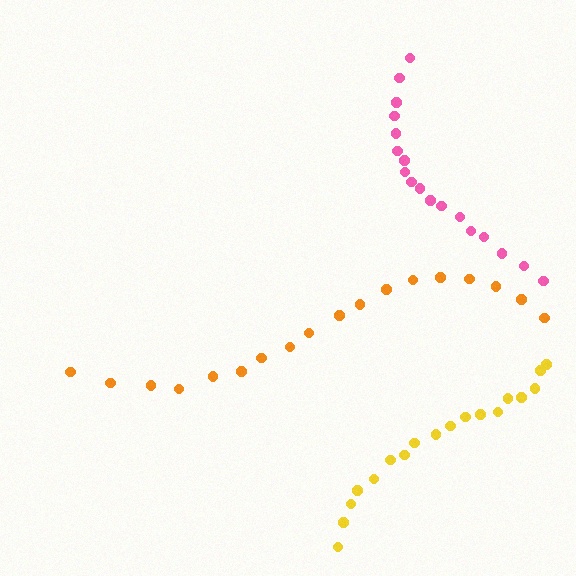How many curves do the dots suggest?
There are 3 distinct paths.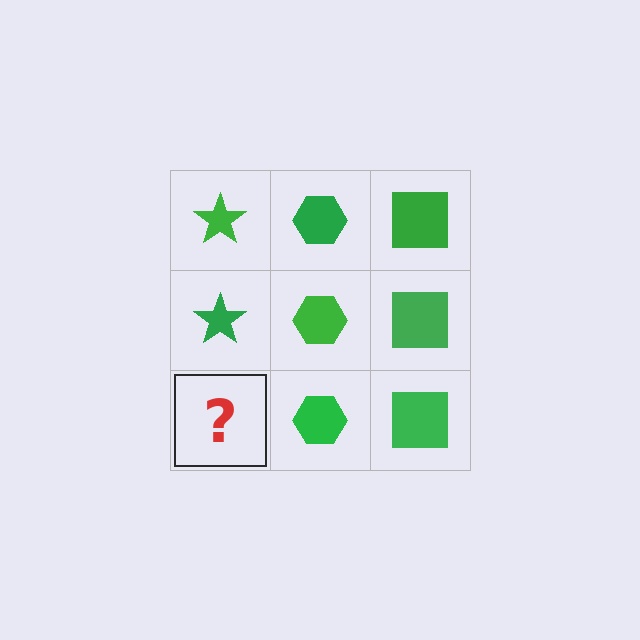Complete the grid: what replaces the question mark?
The question mark should be replaced with a green star.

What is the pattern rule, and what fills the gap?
The rule is that each column has a consistent shape. The gap should be filled with a green star.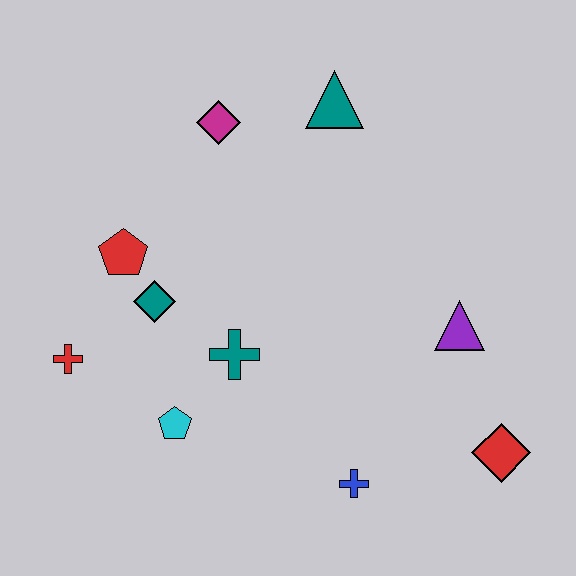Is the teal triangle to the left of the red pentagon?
No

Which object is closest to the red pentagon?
The teal diamond is closest to the red pentagon.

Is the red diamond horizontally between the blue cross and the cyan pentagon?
No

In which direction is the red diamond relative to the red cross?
The red diamond is to the right of the red cross.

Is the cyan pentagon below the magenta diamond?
Yes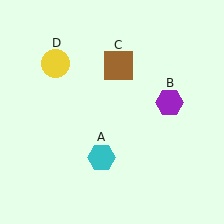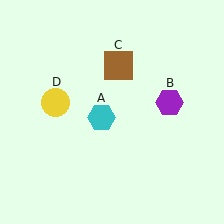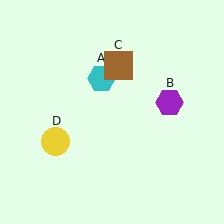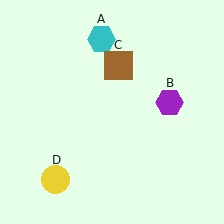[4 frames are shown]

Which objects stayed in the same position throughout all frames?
Purple hexagon (object B) and brown square (object C) remained stationary.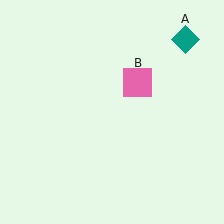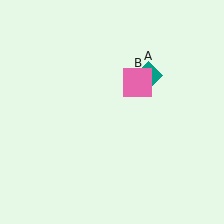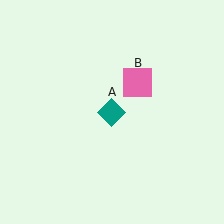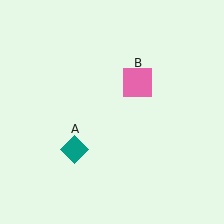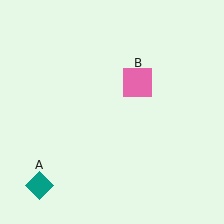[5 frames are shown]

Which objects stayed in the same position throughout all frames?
Pink square (object B) remained stationary.